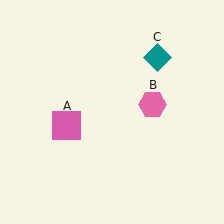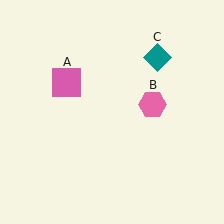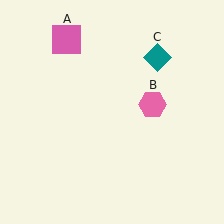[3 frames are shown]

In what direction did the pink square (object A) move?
The pink square (object A) moved up.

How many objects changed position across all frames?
1 object changed position: pink square (object A).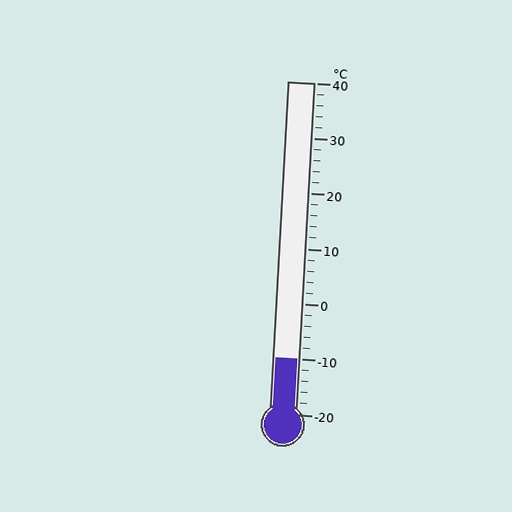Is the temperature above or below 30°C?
The temperature is below 30°C.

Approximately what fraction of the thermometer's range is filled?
The thermometer is filled to approximately 15% of its range.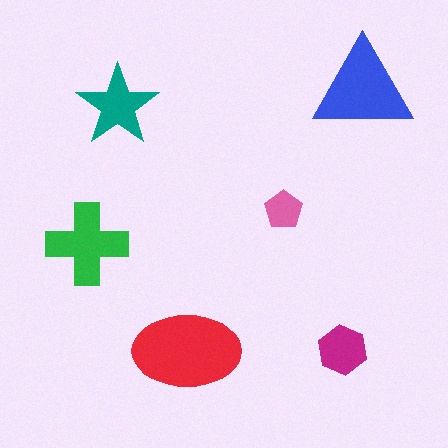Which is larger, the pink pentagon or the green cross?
The green cross.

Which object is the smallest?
The pink pentagon.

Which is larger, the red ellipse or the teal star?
The red ellipse.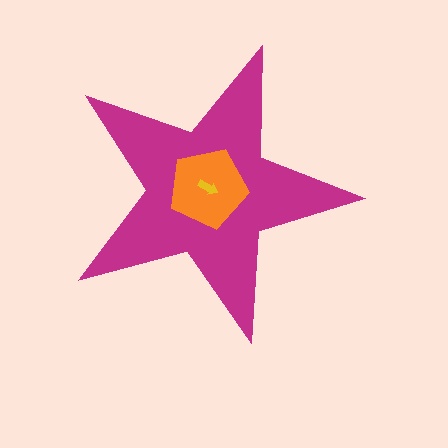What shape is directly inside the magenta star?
The orange pentagon.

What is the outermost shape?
The magenta star.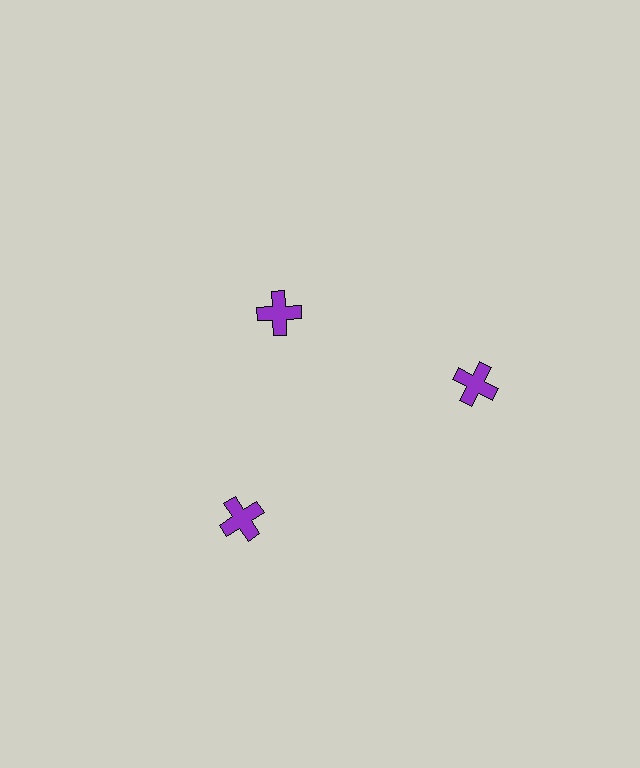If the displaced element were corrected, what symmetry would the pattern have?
It would have 3-fold rotational symmetry — the pattern would map onto itself every 120 degrees.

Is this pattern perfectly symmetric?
No. The 3 purple crosses are arranged in a ring, but one element near the 11 o'clock position is pulled inward toward the center, breaking the 3-fold rotational symmetry.